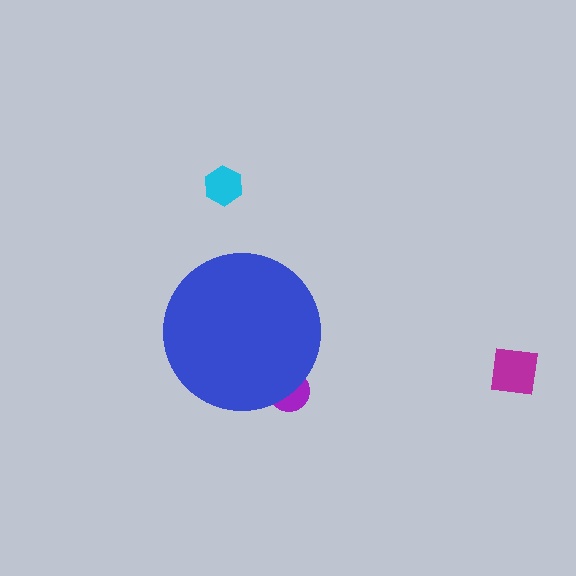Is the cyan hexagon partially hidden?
No, the cyan hexagon is fully visible.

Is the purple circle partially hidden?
Yes, the purple circle is partially hidden behind the blue circle.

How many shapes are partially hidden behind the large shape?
1 shape is partially hidden.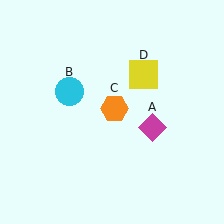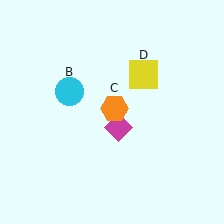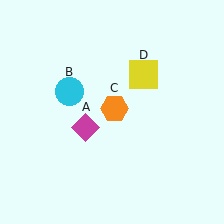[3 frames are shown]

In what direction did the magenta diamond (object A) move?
The magenta diamond (object A) moved left.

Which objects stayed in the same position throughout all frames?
Cyan circle (object B) and orange hexagon (object C) and yellow square (object D) remained stationary.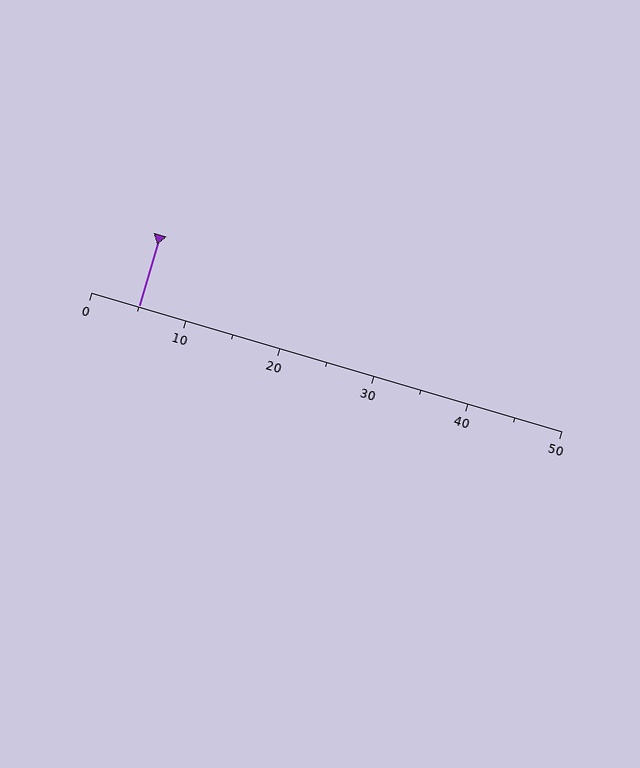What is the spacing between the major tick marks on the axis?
The major ticks are spaced 10 apart.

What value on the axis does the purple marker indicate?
The marker indicates approximately 5.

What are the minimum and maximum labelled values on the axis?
The axis runs from 0 to 50.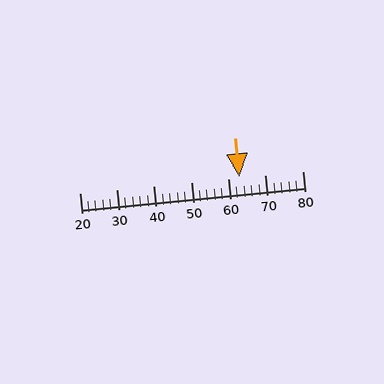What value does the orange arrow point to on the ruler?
The orange arrow points to approximately 63.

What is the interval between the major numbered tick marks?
The major tick marks are spaced 10 units apart.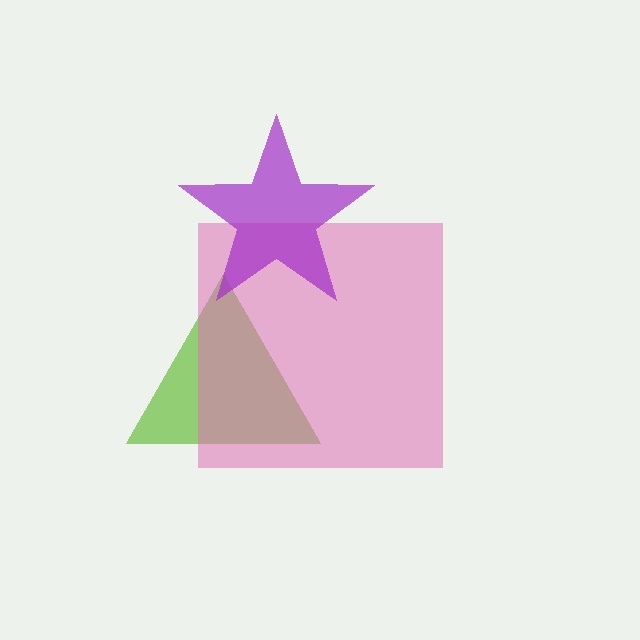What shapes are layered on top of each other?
The layered shapes are: a lime triangle, a pink square, a purple star.